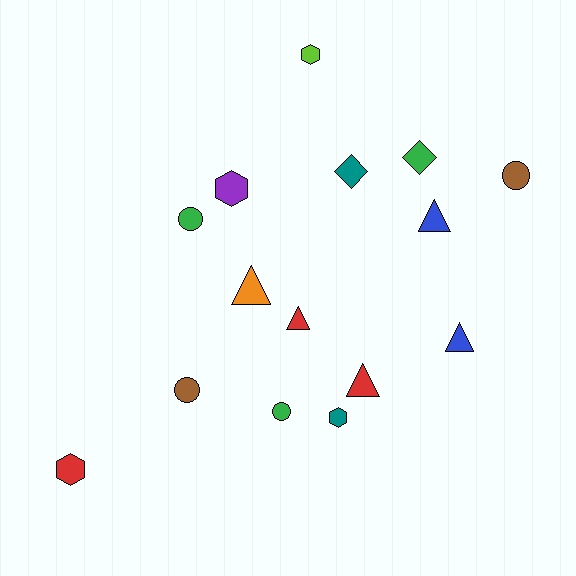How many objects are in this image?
There are 15 objects.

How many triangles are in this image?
There are 5 triangles.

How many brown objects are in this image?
There are 2 brown objects.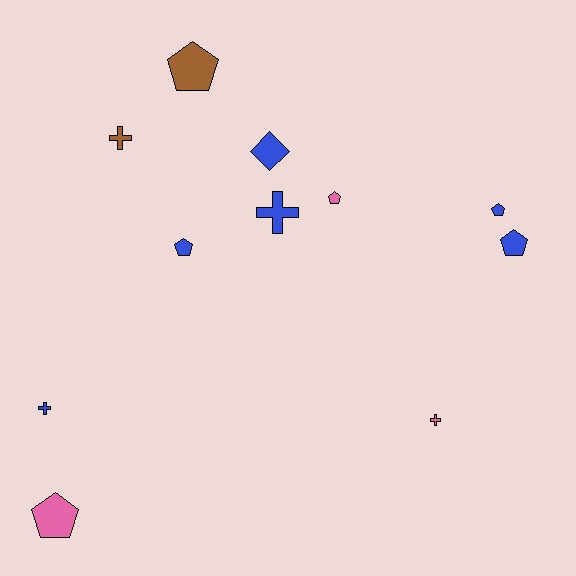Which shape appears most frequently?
Pentagon, with 6 objects.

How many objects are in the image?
There are 11 objects.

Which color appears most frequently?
Blue, with 6 objects.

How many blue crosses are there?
There are 2 blue crosses.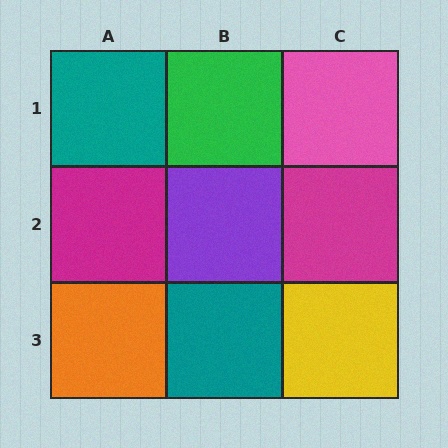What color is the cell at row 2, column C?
Magenta.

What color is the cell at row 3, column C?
Yellow.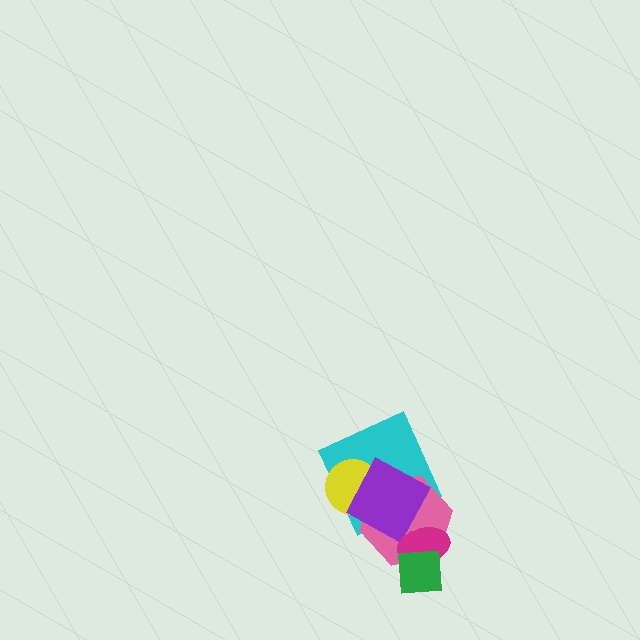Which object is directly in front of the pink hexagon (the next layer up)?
The yellow circle is directly in front of the pink hexagon.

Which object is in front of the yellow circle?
The purple diamond is in front of the yellow circle.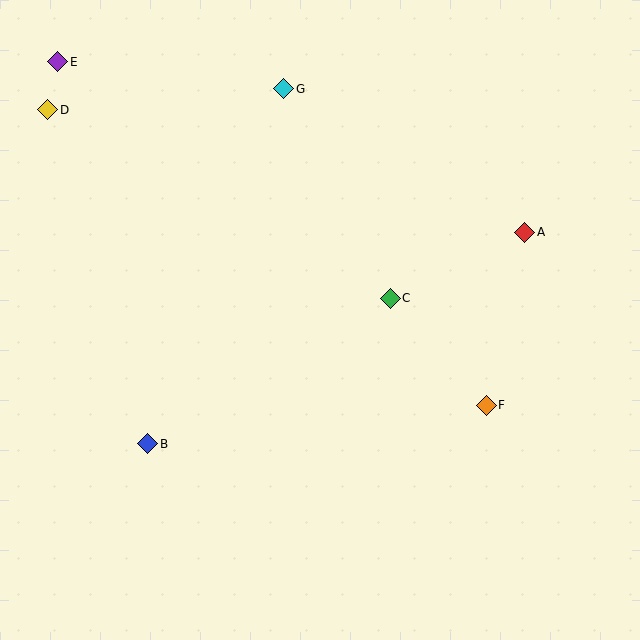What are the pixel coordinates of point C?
Point C is at (390, 298).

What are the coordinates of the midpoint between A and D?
The midpoint between A and D is at (286, 171).